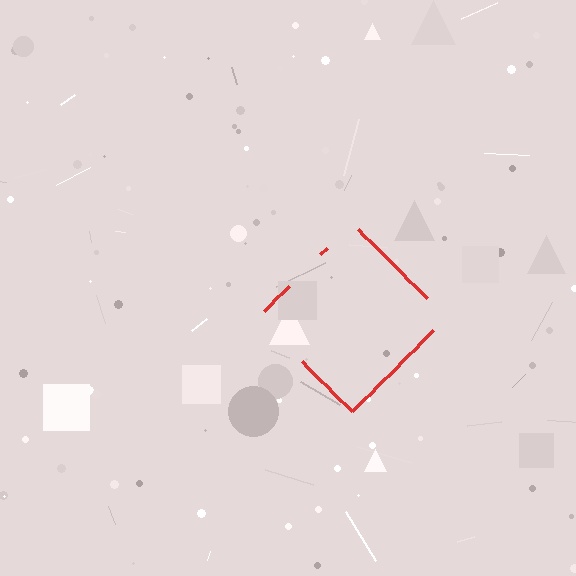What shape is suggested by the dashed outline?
The dashed outline suggests a diamond.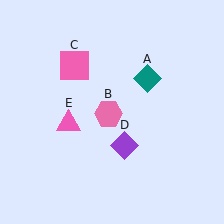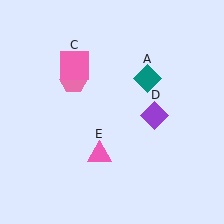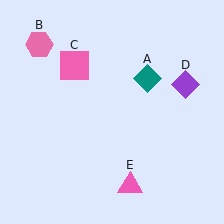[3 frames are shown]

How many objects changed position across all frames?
3 objects changed position: pink hexagon (object B), purple diamond (object D), pink triangle (object E).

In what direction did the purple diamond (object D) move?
The purple diamond (object D) moved up and to the right.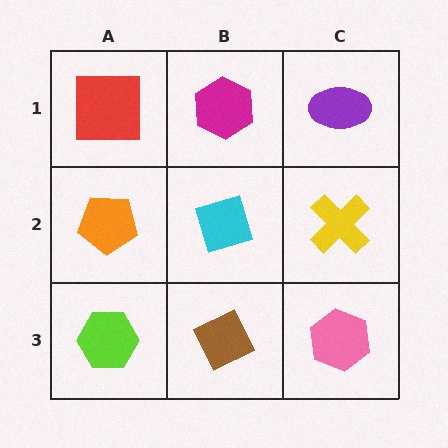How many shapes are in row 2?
3 shapes.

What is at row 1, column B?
A magenta hexagon.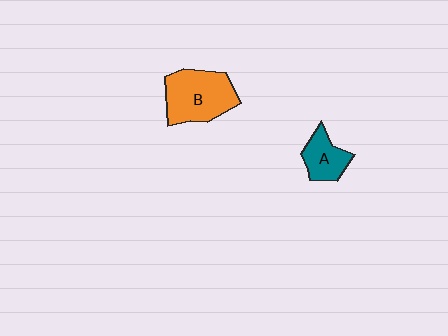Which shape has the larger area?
Shape B (orange).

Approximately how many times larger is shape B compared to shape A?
Approximately 1.8 times.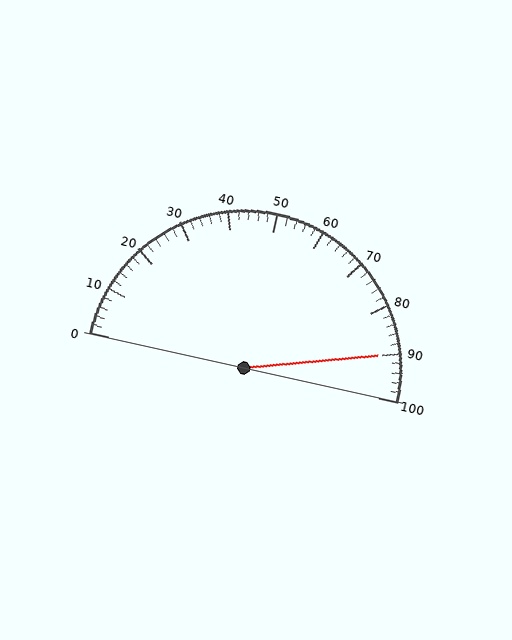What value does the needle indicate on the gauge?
The needle indicates approximately 90.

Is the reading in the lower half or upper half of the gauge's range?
The reading is in the upper half of the range (0 to 100).